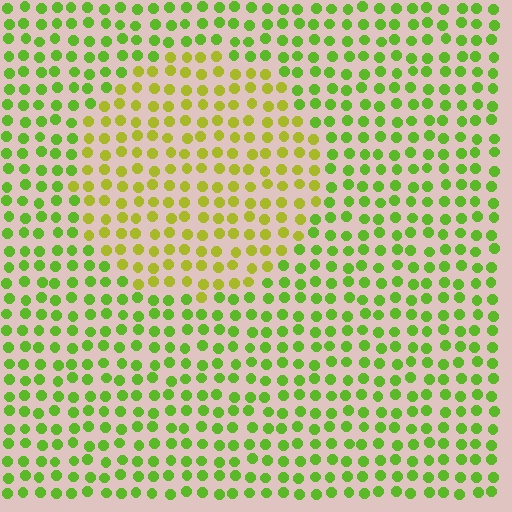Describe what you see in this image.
The image is filled with small lime elements in a uniform arrangement. A circle-shaped region is visible where the elements are tinted to a slightly different hue, forming a subtle color boundary.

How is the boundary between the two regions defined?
The boundary is defined purely by a slight shift in hue (about 32 degrees). Spacing, size, and orientation are identical on both sides.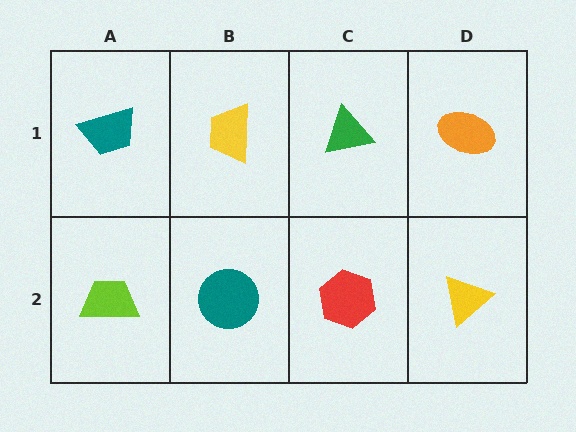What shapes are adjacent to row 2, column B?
A yellow trapezoid (row 1, column B), a lime trapezoid (row 2, column A), a red hexagon (row 2, column C).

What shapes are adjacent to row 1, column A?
A lime trapezoid (row 2, column A), a yellow trapezoid (row 1, column B).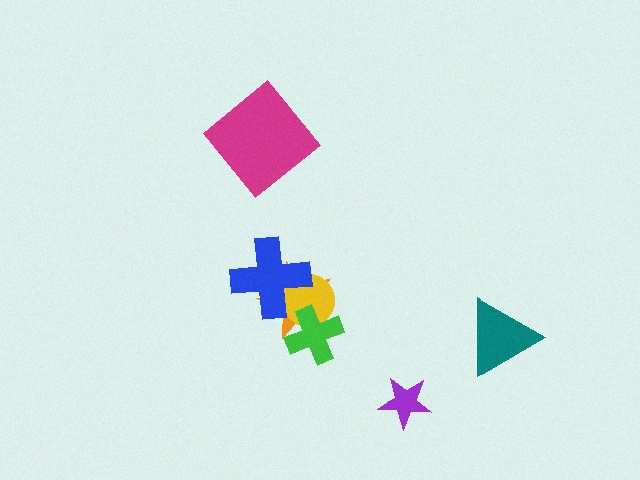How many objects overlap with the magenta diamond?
0 objects overlap with the magenta diamond.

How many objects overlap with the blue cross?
2 objects overlap with the blue cross.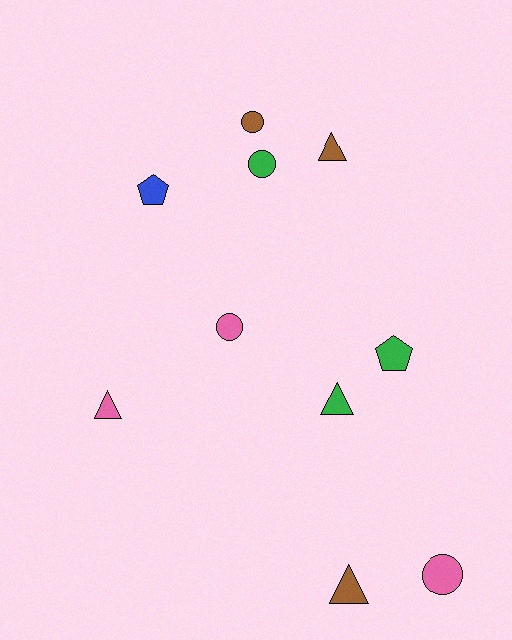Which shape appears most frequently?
Triangle, with 4 objects.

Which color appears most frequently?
Brown, with 3 objects.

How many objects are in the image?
There are 10 objects.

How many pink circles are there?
There are 2 pink circles.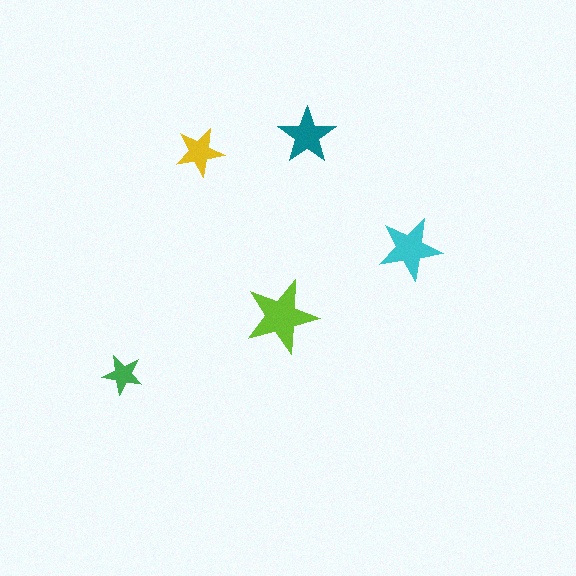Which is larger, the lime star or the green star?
The lime one.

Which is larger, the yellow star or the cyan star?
The cyan one.